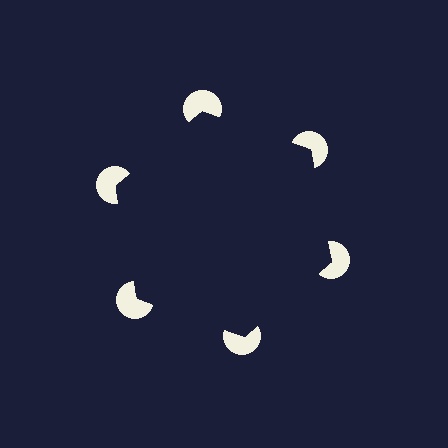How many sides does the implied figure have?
6 sides.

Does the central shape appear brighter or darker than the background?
It typically appears slightly darker than the background, even though no actual brightness change is drawn.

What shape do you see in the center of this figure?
An illusory hexagon — its edges are inferred from the aligned wedge cuts in the pac-man discs, not physically drawn.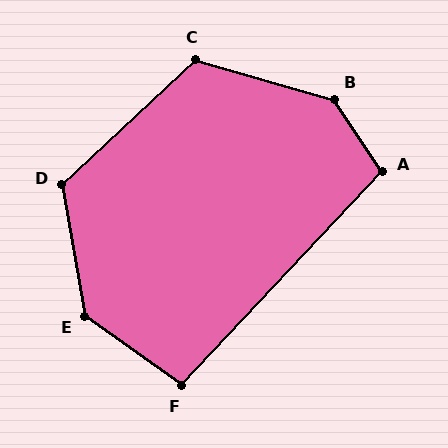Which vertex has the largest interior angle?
B, at approximately 139 degrees.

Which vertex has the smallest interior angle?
F, at approximately 98 degrees.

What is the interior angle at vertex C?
Approximately 121 degrees (obtuse).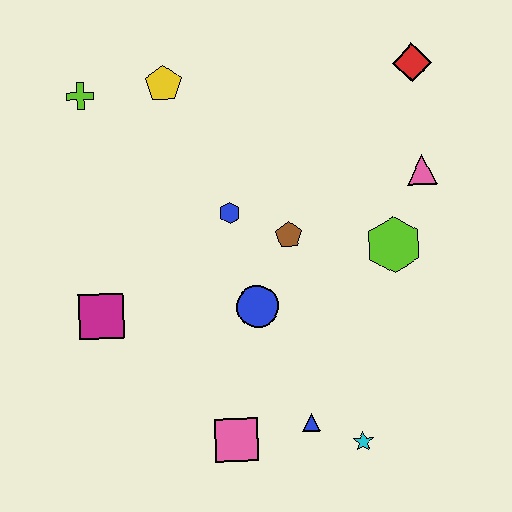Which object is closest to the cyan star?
The blue triangle is closest to the cyan star.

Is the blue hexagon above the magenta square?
Yes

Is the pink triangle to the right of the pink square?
Yes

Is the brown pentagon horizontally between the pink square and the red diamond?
Yes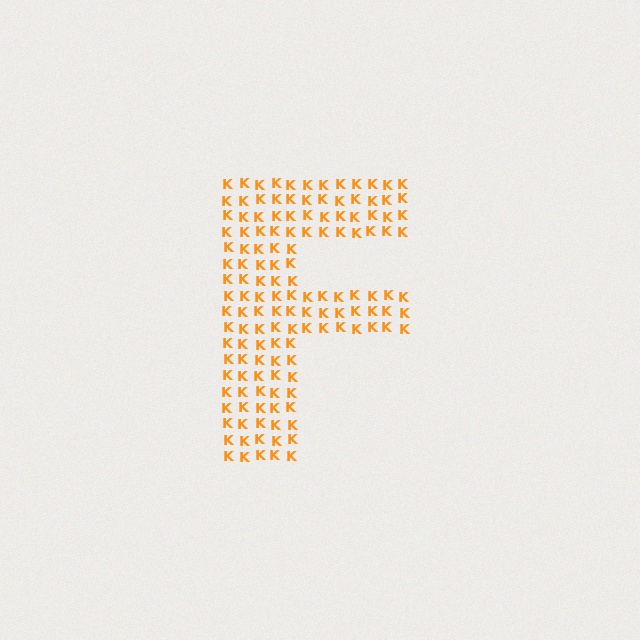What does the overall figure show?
The overall figure shows the letter F.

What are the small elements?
The small elements are letter K's.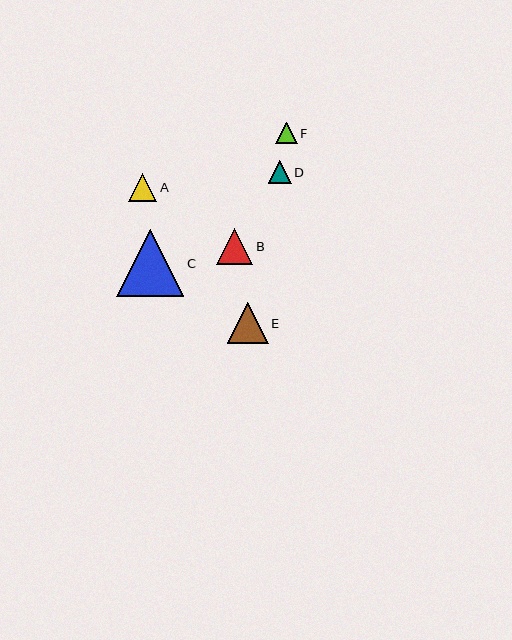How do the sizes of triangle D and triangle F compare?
Triangle D and triangle F are approximately the same size.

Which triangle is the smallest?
Triangle F is the smallest with a size of approximately 22 pixels.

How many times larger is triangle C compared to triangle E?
Triangle C is approximately 1.6 times the size of triangle E.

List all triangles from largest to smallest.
From largest to smallest: C, E, B, A, D, F.